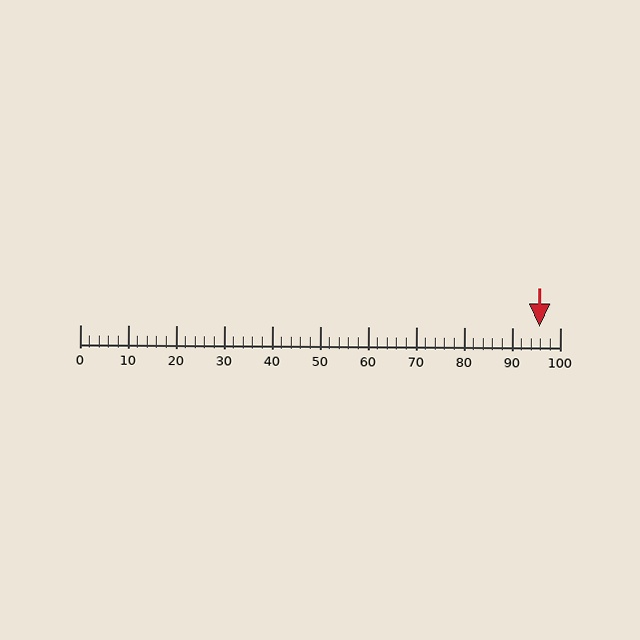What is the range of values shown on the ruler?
The ruler shows values from 0 to 100.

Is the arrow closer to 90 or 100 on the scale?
The arrow is closer to 100.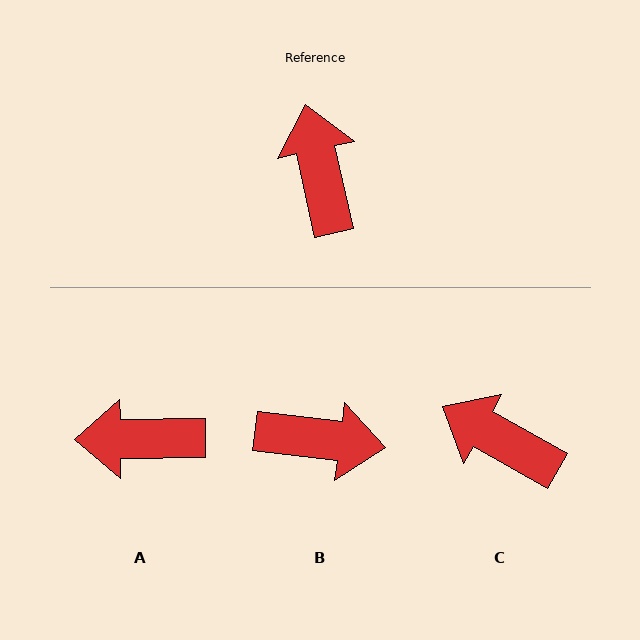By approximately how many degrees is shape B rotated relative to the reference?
Approximately 110 degrees clockwise.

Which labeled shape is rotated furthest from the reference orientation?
B, about 110 degrees away.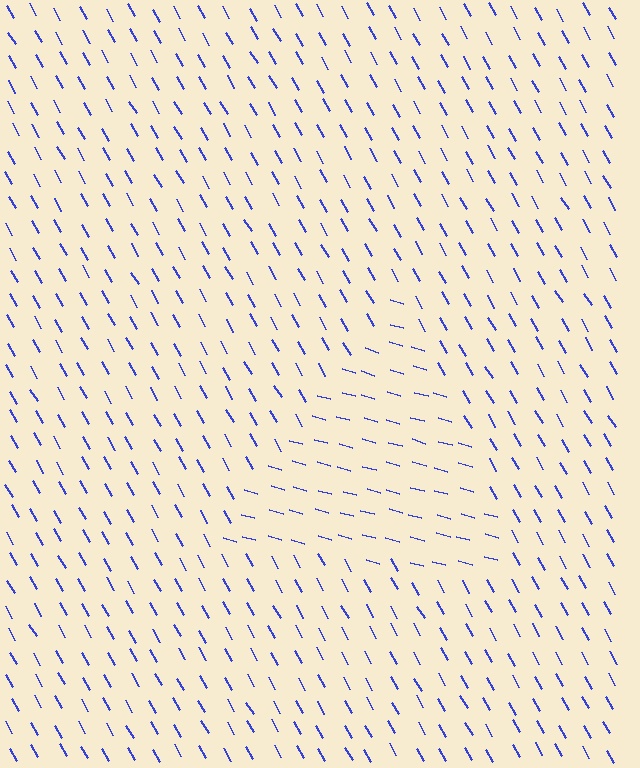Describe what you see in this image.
The image is filled with small blue line segments. A triangle region in the image has lines oriented differently from the surrounding lines, creating a visible texture boundary.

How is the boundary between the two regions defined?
The boundary is defined purely by a change in line orientation (approximately 45 degrees difference). All lines are the same color and thickness.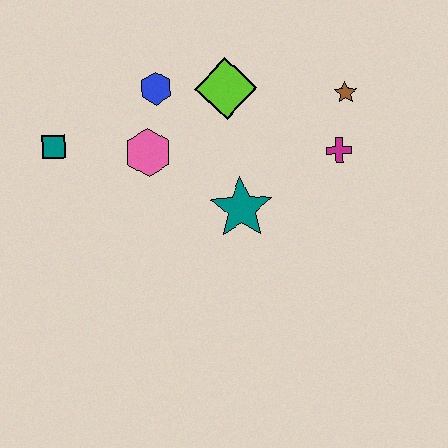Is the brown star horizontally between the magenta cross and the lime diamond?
No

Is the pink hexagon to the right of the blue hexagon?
No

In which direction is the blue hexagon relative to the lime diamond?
The blue hexagon is to the left of the lime diamond.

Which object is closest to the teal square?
The pink hexagon is closest to the teal square.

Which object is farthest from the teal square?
The brown star is farthest from the teal square.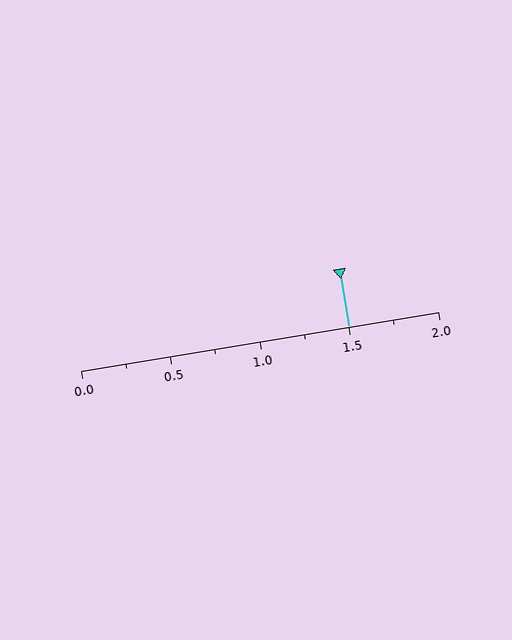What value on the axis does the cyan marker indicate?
The marker indicates approximately 1.5.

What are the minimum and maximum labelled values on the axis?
The axis runs from 0.0 to 2.0.